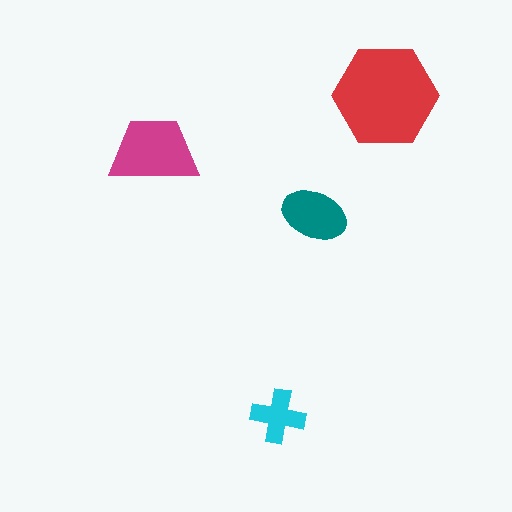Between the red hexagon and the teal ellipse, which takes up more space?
The red hexagon.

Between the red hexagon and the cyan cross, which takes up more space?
The red hexagon.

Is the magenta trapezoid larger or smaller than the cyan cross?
Larger.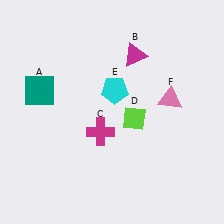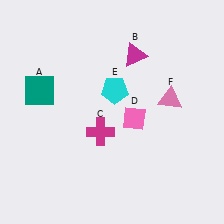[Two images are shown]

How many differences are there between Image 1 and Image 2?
There is 1 difference between the two images.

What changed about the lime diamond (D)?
In Image 1, D is lime. In Image 2, it changed to pink.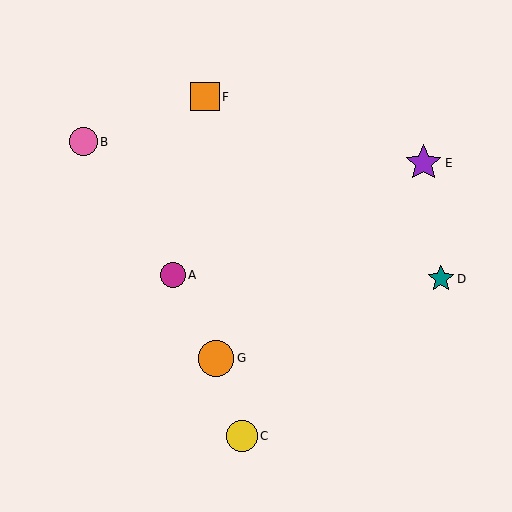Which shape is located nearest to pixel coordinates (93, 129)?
The pink circle (labeled B) at (83, 142) is nearest to that location.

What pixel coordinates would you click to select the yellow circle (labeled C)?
Click at (242, 436) to select the yellow circle C.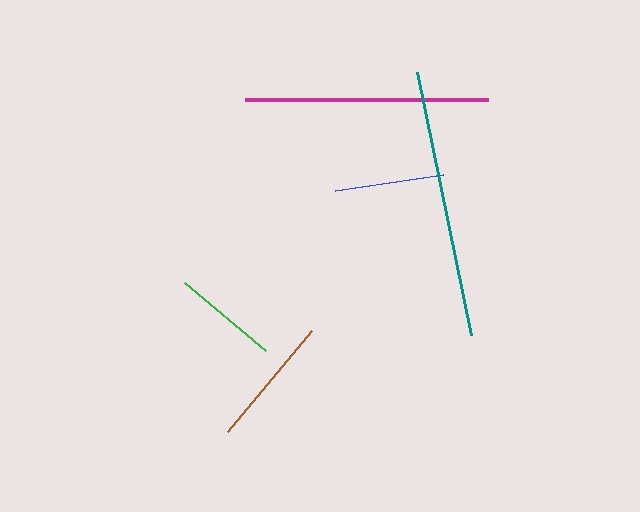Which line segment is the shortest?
The green line is the shortest at approximately 106 pixels.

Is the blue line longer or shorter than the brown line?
The brown line is longer than the blue line.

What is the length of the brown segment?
The brown segment is approximately 131 pixels long.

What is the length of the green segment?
The green segment is approximately 106 pixels long.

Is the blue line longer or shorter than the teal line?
The teal line is longer than the blue line.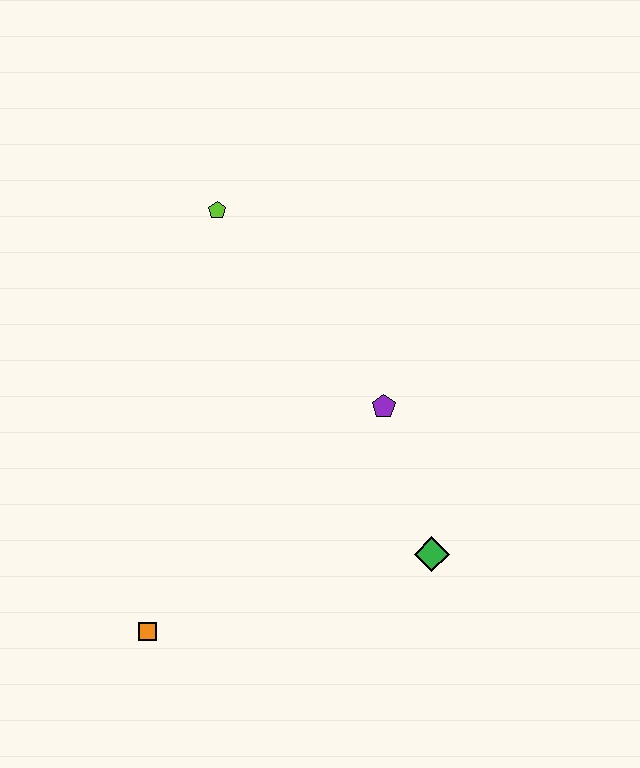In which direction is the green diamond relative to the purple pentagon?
The green diamond is below the purple pentagon.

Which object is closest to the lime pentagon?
The purple pentagon is closest to the lime pentagon.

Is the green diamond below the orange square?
No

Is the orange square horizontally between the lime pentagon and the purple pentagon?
No